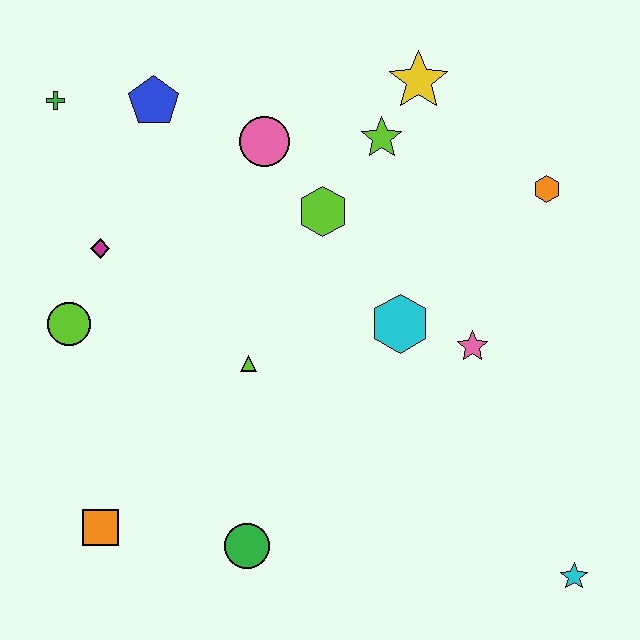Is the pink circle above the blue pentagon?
No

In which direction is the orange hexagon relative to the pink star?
The orange hexagon is above the pink star.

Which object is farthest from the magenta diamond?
The cyan star is farthest from the magenta diamond.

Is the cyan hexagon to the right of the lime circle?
Yes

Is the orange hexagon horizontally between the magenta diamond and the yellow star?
No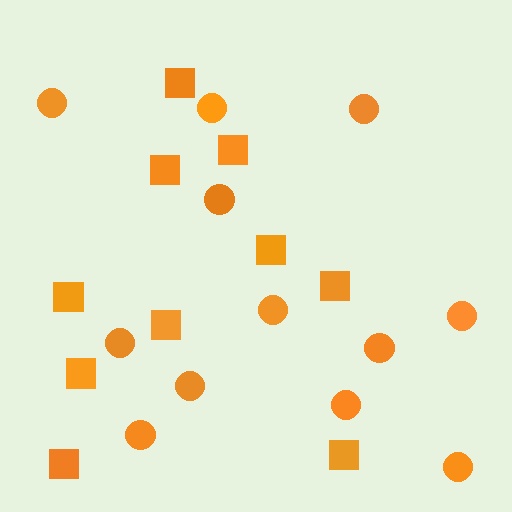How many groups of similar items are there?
There are 2 groups: one group of squares (10) and one group of circles (12).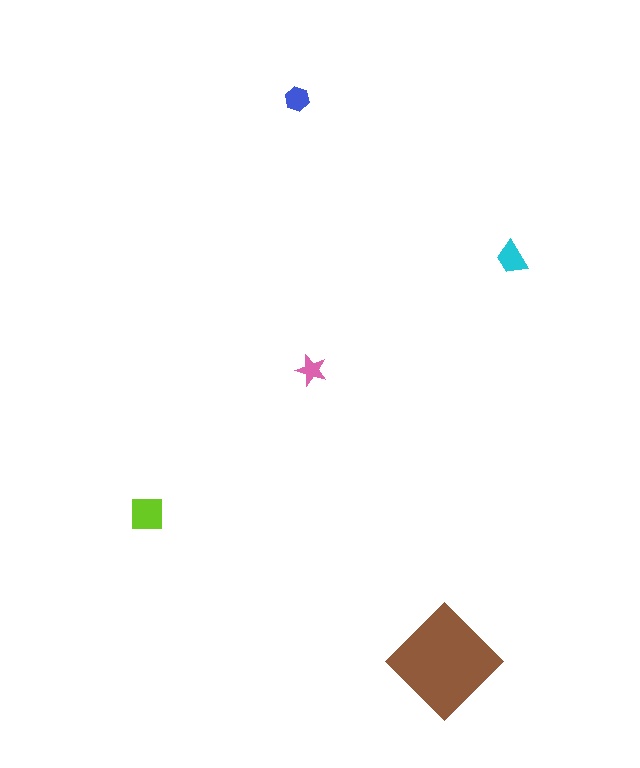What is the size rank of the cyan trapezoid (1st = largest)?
3rd.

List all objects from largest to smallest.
The brown diamond, the lime square, the cyan trapezoid, the blue hexagon, the pink star.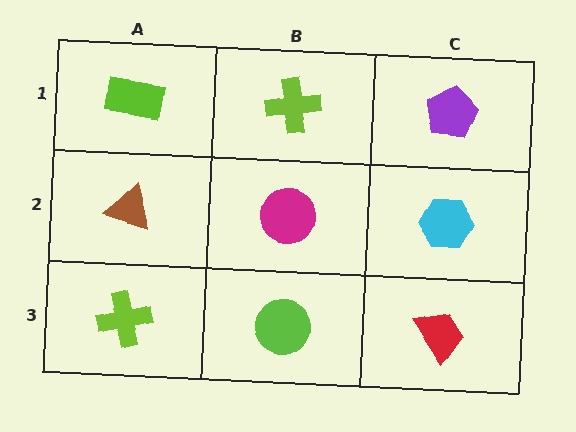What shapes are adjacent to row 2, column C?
A purple pentagon (row 1, column C), a red trapezoid (row 3, column C), a magenta circle (row 2, column B).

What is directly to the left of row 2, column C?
A magenta circle.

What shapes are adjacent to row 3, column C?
A cyan hexagon (row 2, column C), a lime circle (row 3, column B).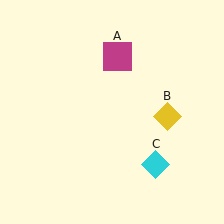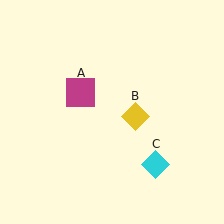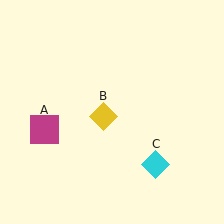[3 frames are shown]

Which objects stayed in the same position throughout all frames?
Cyan diamond (object C) remained stationary.